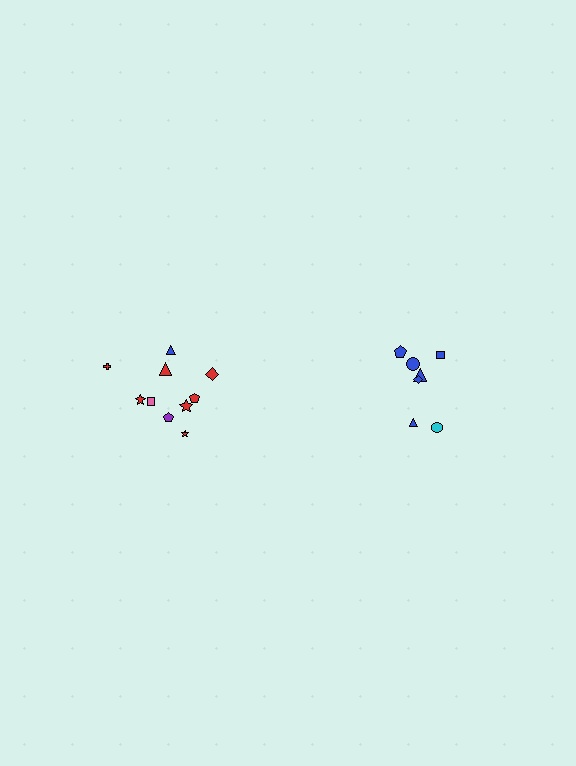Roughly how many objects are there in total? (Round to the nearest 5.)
Roughly 15 objects in total.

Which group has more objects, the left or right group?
The left group.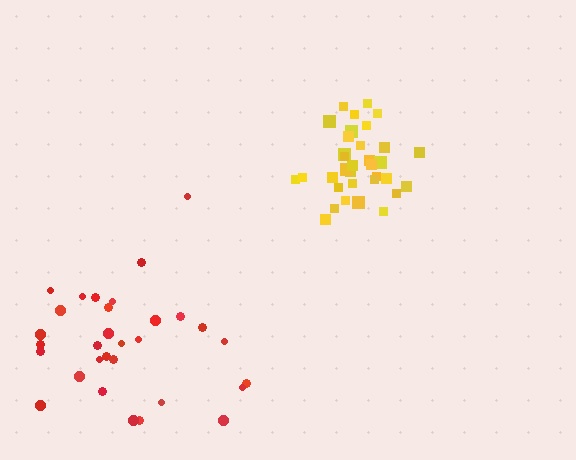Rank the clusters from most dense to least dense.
yellow, red.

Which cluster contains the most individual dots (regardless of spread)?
Yellow (34).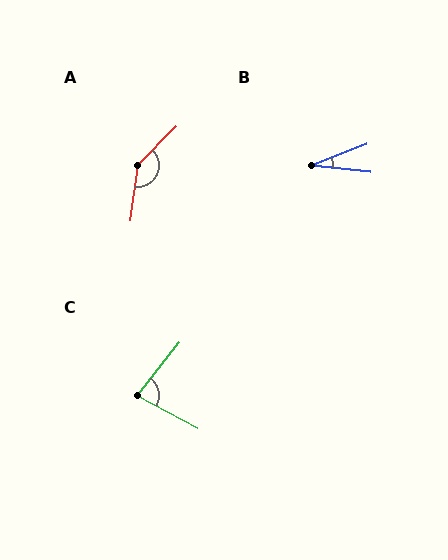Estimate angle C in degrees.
Approximately 79 degrees.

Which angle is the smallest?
B, at approximately 28 degrees.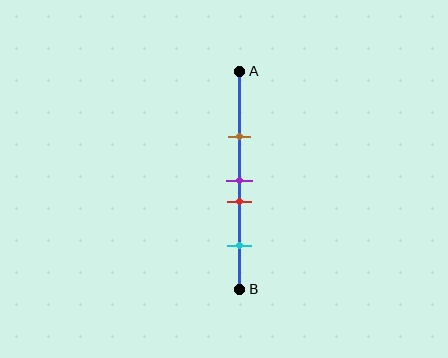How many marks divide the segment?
There are 4 marks dividing the segment.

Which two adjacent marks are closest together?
The purple and red marks are the closest adjacent pair.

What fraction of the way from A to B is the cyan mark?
The cyan mark is approximately 80% (0.8) of the way from A to B.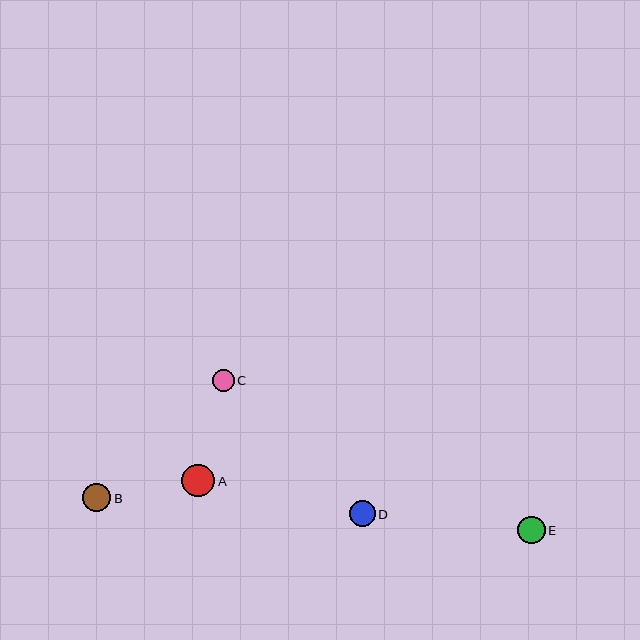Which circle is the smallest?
Circle C is the smallest with a size of approximately 22 pixels.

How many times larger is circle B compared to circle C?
Circle B is approximately 1.3 times the size of circle C.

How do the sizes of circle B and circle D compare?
Circle B and circle D are approximately the same size.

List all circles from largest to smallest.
From largest to smallest: A, B, E, D, C.